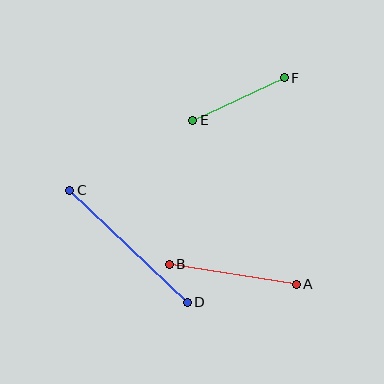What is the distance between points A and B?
The distance is approximately 129 pixels.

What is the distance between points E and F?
The distance is approximately 101 pixels.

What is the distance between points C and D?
The distance is approximately 162 pixels.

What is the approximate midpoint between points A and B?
The midpoint is at approximately (233, 274) pixels.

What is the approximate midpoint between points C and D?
The midpoint is at approximately (128, 246) pixels.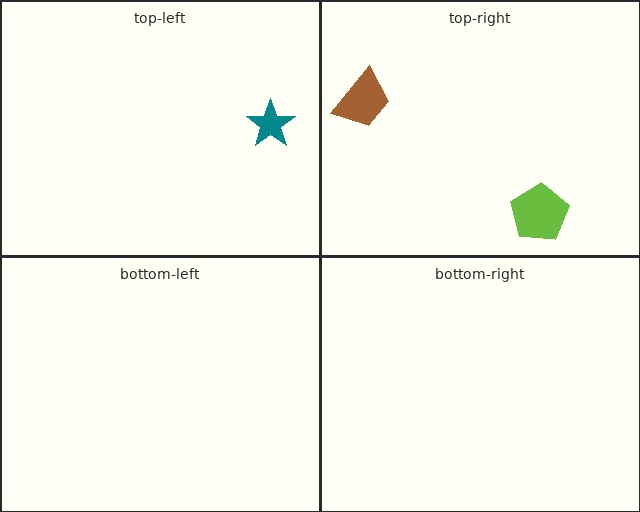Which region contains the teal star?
The top-left region.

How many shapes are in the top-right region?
2.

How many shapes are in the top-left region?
1.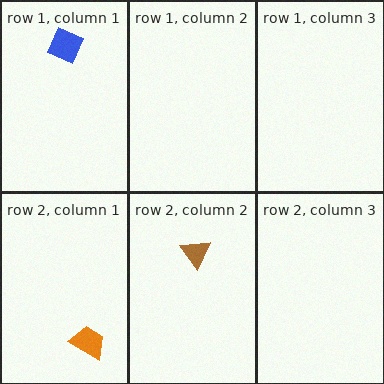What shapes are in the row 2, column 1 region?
The orange trapezoid.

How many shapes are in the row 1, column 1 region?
1.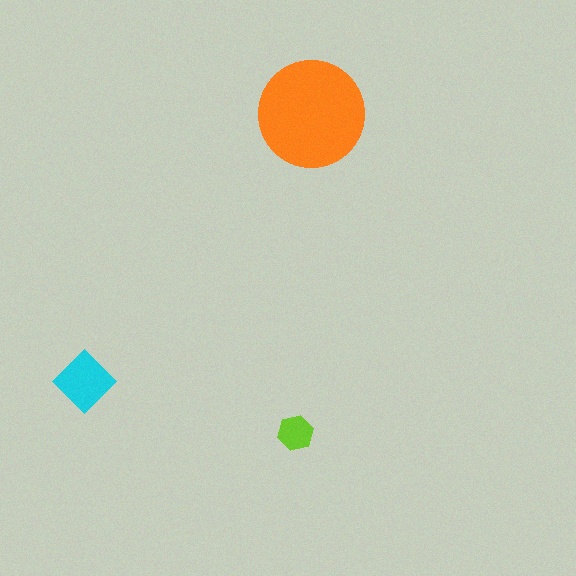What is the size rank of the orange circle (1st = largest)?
1st.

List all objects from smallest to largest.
The lime hexagon, the cyan diamond, the orange circle.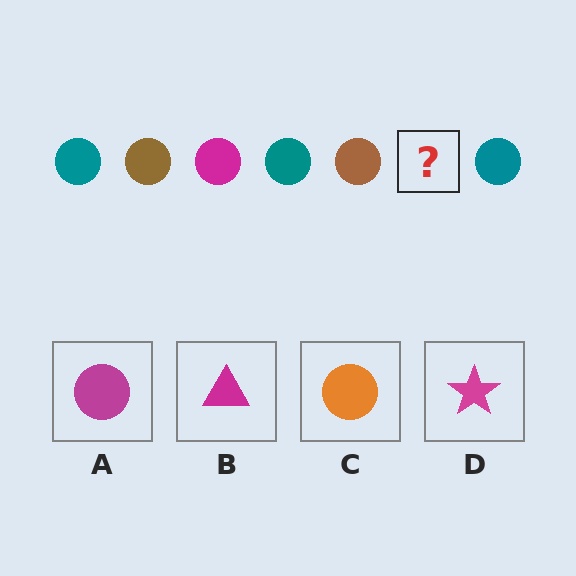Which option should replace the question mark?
Option A.